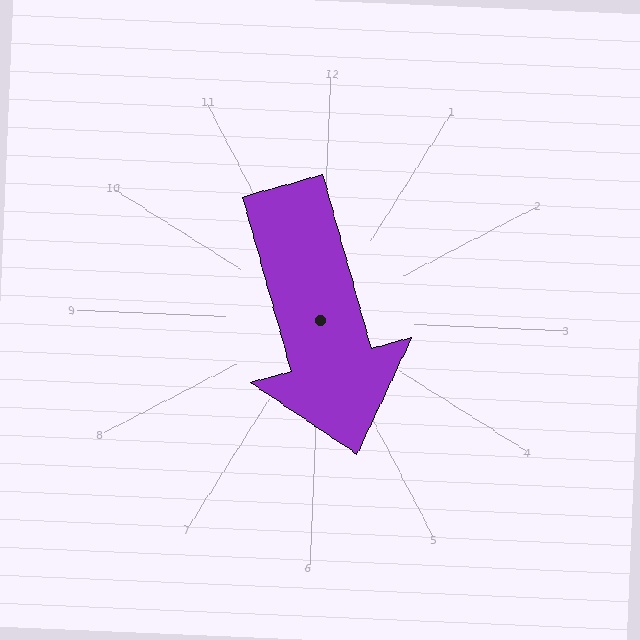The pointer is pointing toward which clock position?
Roughly 5 o'clock.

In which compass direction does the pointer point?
South.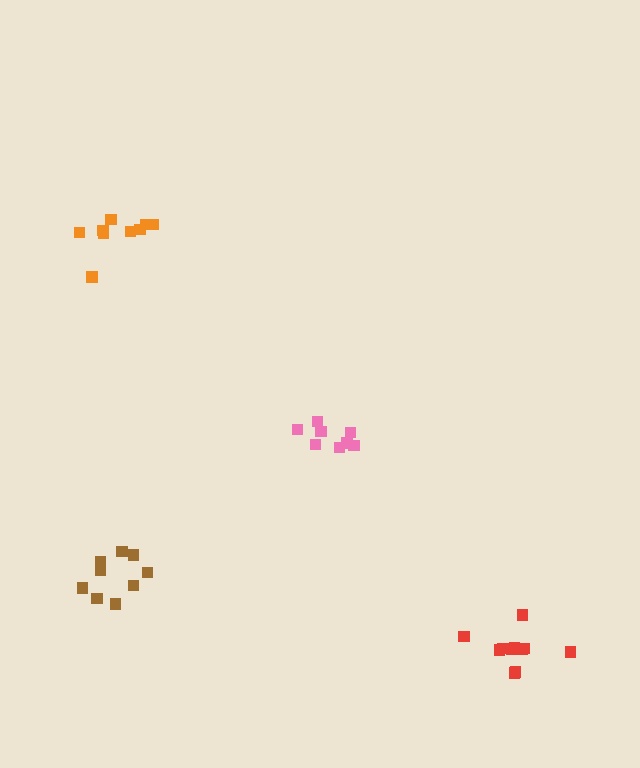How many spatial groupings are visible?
There are 4 spatial groupings.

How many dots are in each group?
Group 1: 8 dots, Group 2: 11 dots, Group 3: 9 dots, Group 4: 9 dots (37 total).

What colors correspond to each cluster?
The clusters are colored: pink, red, brown, orange.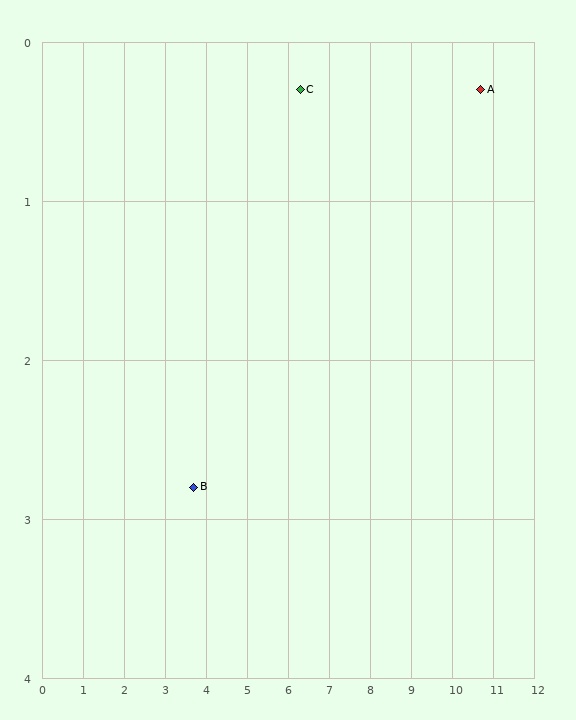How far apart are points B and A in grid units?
Points B and A are about 7.4 grid units apart.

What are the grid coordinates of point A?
Point A is at approximately (10.7, 0.3).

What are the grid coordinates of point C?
Point C is at approximately (6.3, 0.3).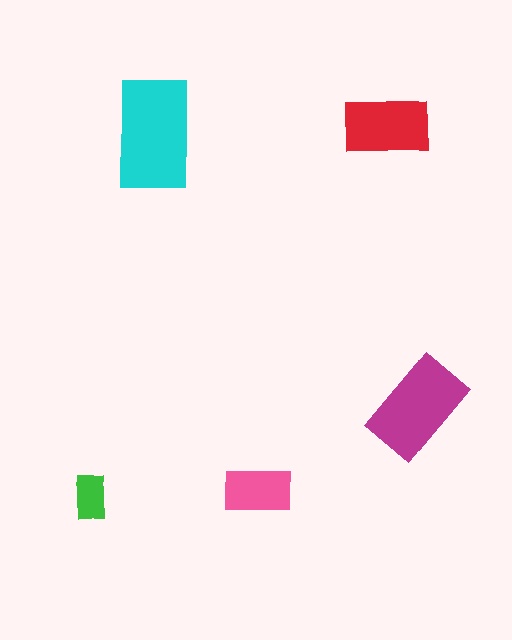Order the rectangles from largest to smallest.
the cyan one, the magenta one, the red one, the pink one, the green one.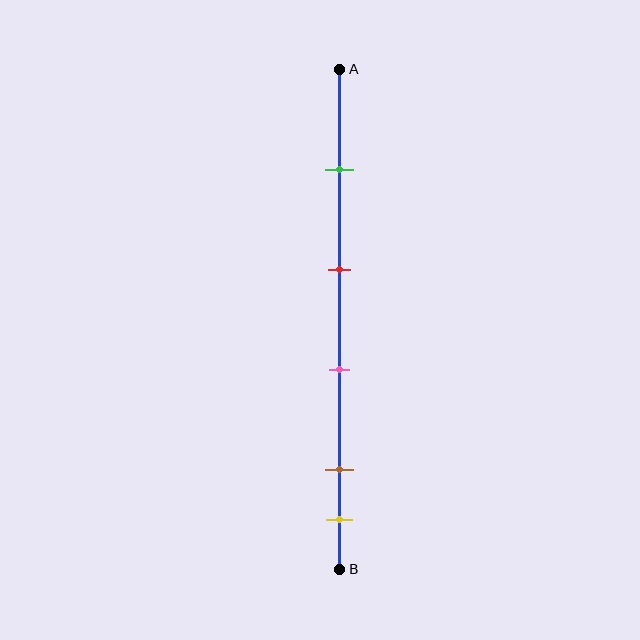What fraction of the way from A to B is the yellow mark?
The yellow mark is approximately 90% (0.9) of the way from A to B.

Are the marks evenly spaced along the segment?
No, the marks are not evenly spaced.